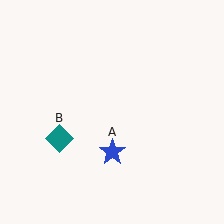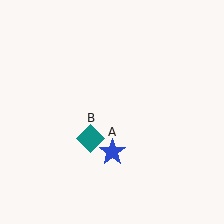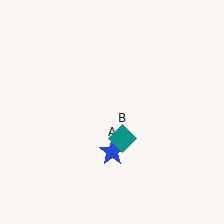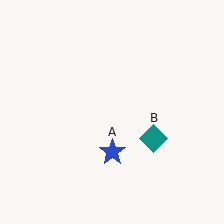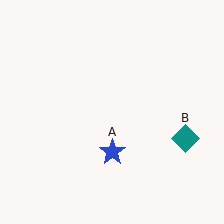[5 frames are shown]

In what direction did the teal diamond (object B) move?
The teal diamond (object B) moved right.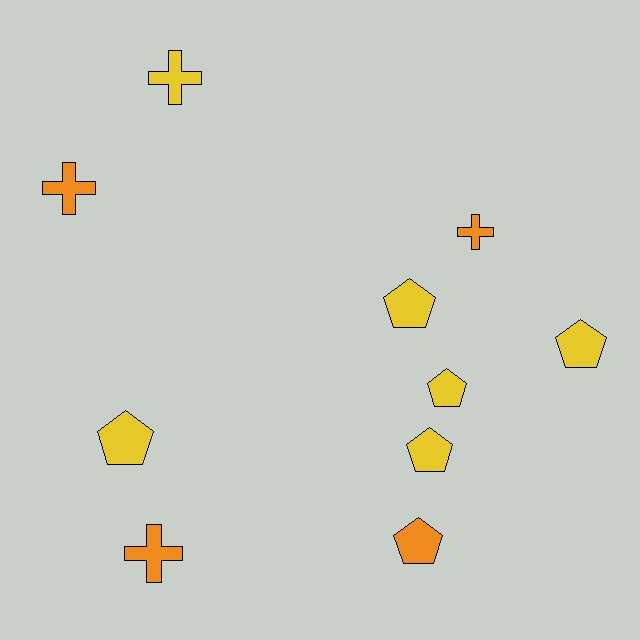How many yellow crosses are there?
There is 1 yellow cross.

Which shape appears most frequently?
Pentagon, with 6 objects.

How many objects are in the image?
There are 10 objects.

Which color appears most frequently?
Yellow, with 6 objects.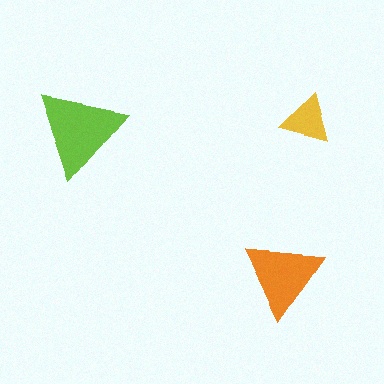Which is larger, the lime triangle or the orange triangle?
The lime one.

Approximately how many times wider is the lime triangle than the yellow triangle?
About 2 times wider.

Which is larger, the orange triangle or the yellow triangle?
The orange one.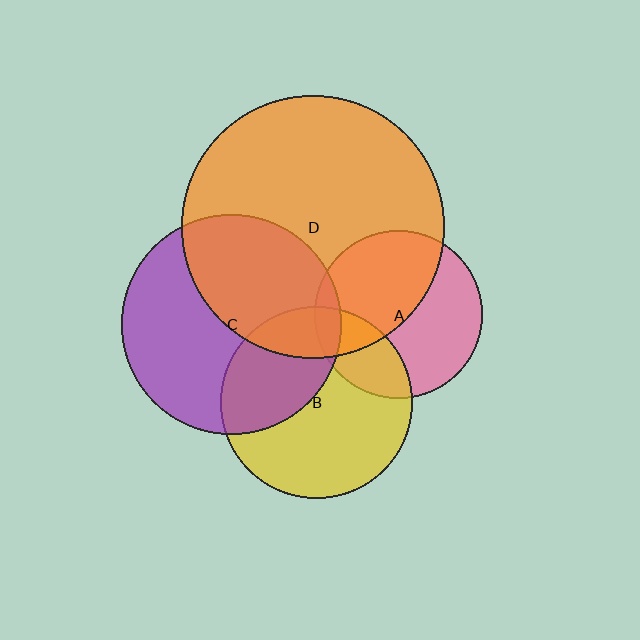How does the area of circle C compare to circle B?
Approximately 1.3 times.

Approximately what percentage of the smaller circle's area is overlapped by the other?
Approximately 15%.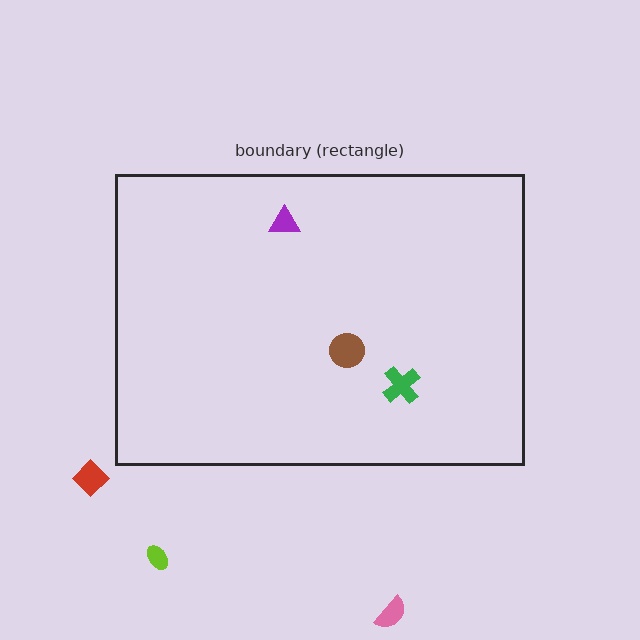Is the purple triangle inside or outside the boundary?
Inside.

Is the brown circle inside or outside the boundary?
Inside.